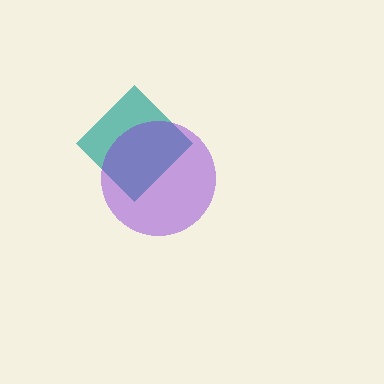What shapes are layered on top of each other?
The layered shapes are: a teal diamond, a purple circle.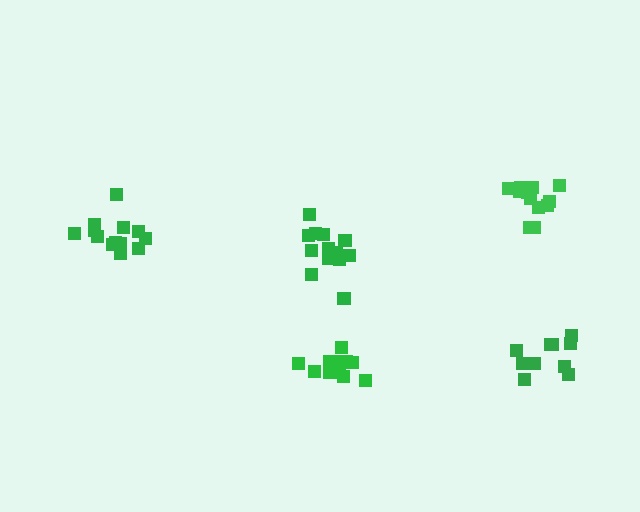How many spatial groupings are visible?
There are 5 spatial groupings.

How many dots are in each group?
Group 1: 14 dots, Group 2: 12 dots, Group 3: 13 dots, Group 4: 10 dots, Group 5: 13 dots (62 total).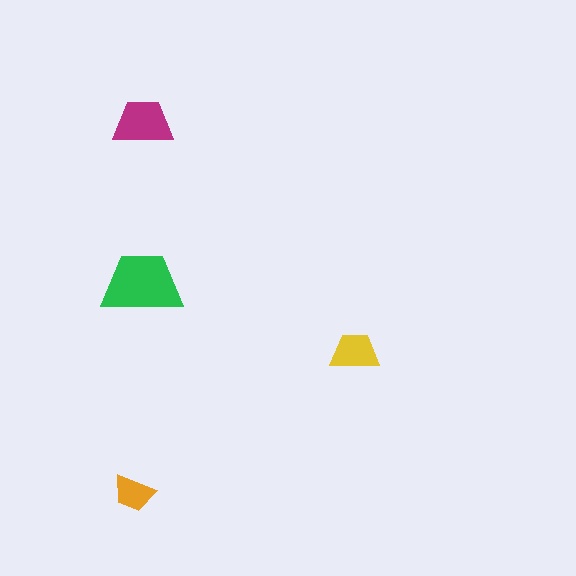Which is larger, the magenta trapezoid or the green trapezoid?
The green one.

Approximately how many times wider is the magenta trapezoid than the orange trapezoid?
About 1.5 times wider.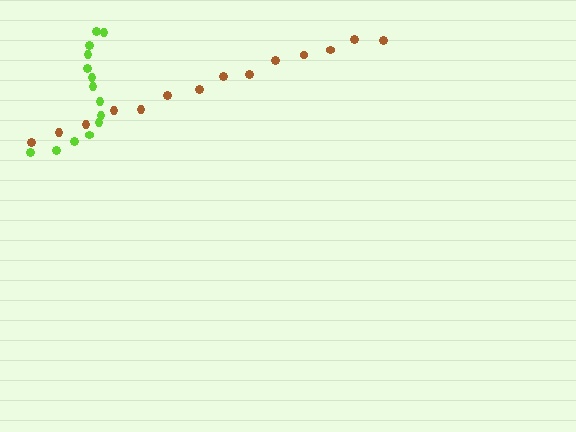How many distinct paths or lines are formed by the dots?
There are 2 distinct paths.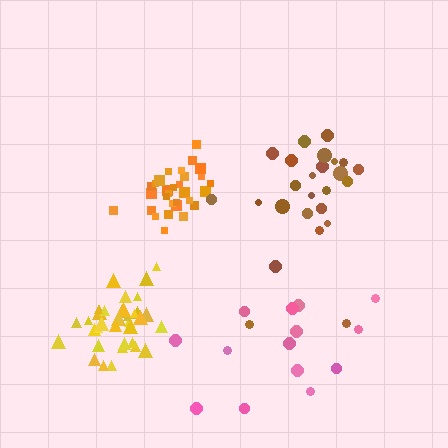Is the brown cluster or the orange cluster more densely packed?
Orange.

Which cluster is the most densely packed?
Orange.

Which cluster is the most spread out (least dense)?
Pink.